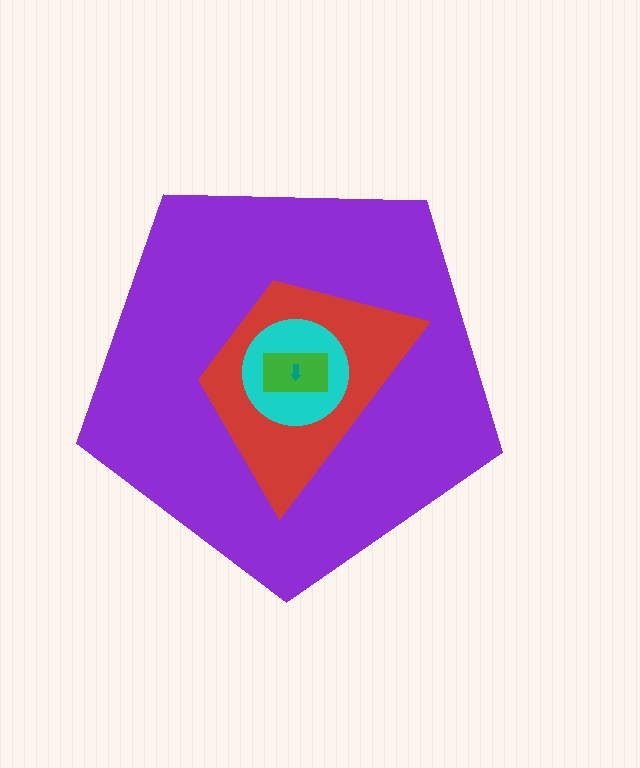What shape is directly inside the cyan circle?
The green rectangle.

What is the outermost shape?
The purple pentagon.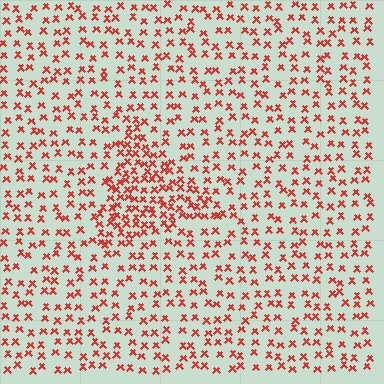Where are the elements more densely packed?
The elements are more densely packed inside the triangle boundary.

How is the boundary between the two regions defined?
The boundary is defined by a change in element density (approximately 2.0x ratio). All elements are the same color, size, and shape.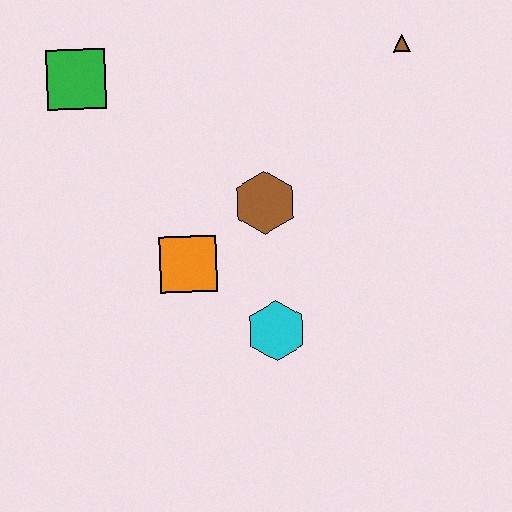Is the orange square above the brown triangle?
No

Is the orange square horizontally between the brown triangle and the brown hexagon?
No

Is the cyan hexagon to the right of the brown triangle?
No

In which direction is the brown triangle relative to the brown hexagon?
The brown triangle is above the brown hexagon.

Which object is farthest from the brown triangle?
The green square is farthest from the brown triangle.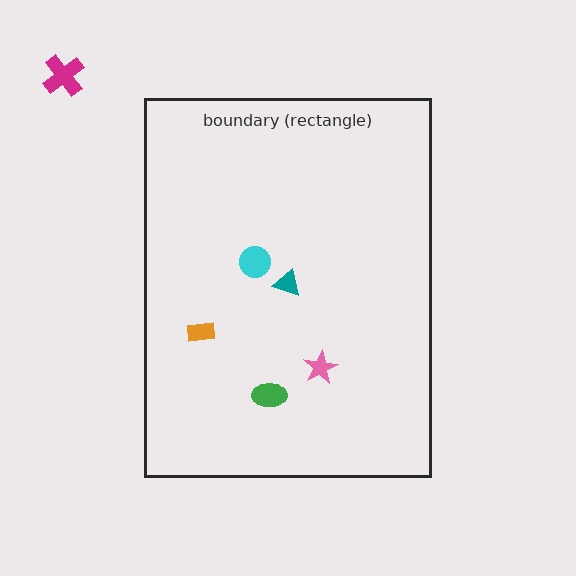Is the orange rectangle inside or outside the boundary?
Inside.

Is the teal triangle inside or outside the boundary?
Inside.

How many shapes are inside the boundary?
5 inside, 1 outside.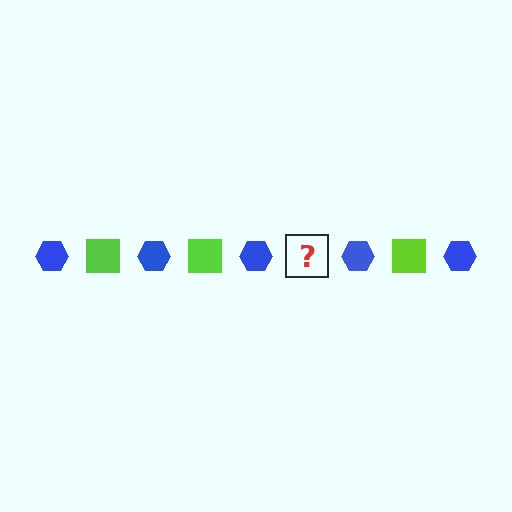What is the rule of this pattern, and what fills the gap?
The rule is that the pattern alternates between blue hexagon and lime square. The gap should be filled with a lime square.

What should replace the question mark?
The question mark should be replaced with a lime square.